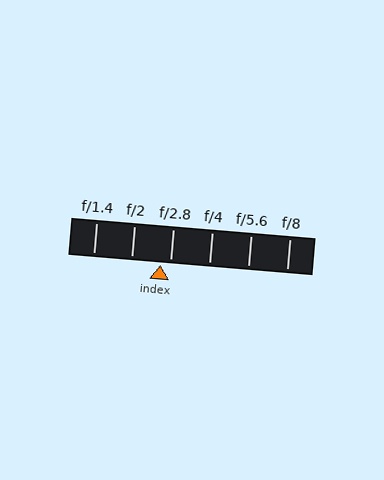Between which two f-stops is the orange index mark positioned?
The index mark is between f/2 and f/2.8.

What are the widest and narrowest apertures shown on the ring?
The widest aperture shown is f/1.4 and the narrowest is f/8.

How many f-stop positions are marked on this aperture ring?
There are 6 f-stop positions marked.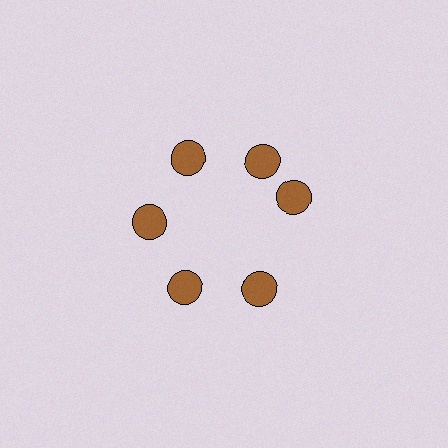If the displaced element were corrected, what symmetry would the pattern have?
It would have 6-fold rotational symmetry — the pattern would map onto itself every 60 degrees.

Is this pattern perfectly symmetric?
No. The 6 brown circles are arranged in a ring, but one element near the 3 o'clock position is rotated out of alignment along the ring, breaking the 6-fold rotational symmetry.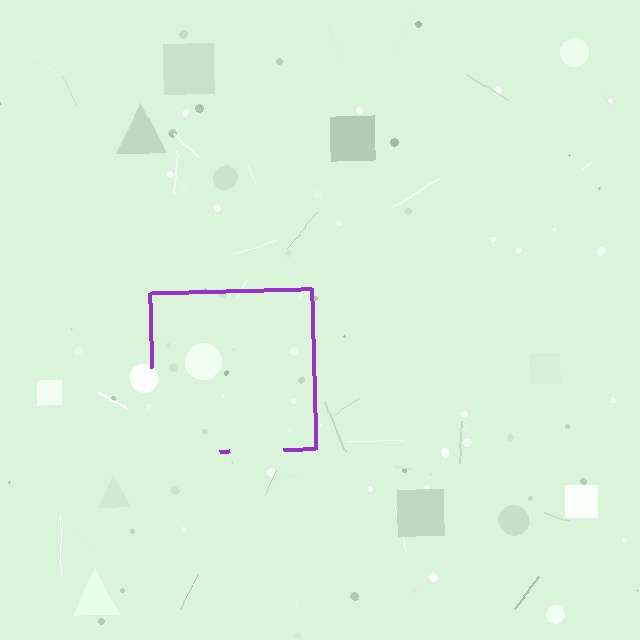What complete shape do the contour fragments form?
The contour fragments form a square.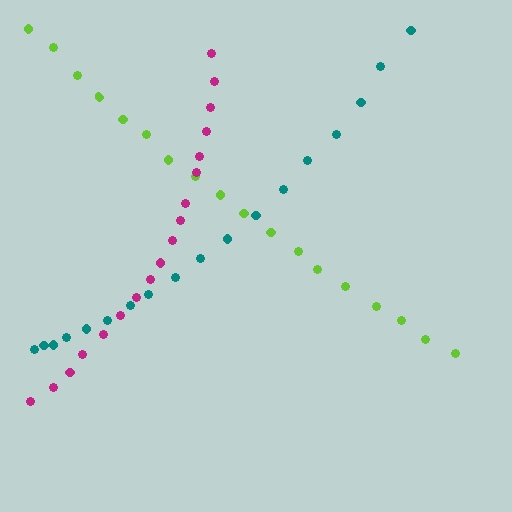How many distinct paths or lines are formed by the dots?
There are 3 distinct paths.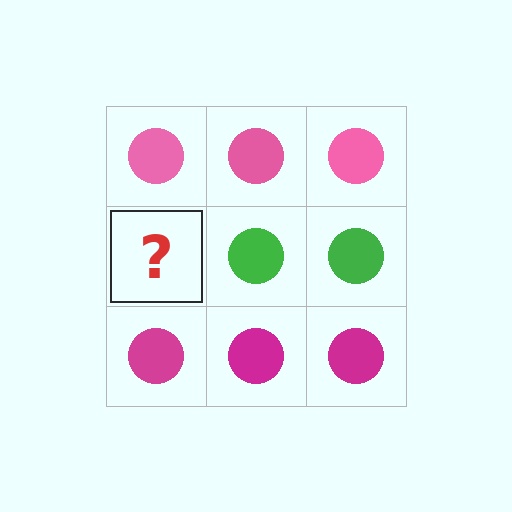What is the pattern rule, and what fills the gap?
The rule is that each row has a consistent color. The gap should be filled with a green circle.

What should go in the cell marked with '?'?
The missing cell should contain a green circle.